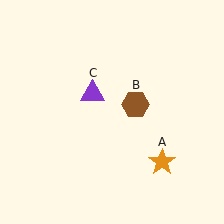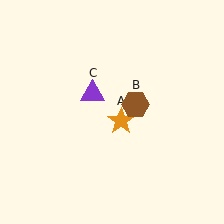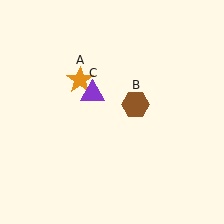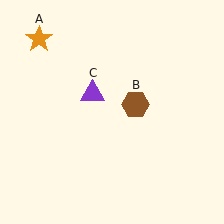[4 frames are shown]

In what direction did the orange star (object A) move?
The orange star (object A) moved up and to the left.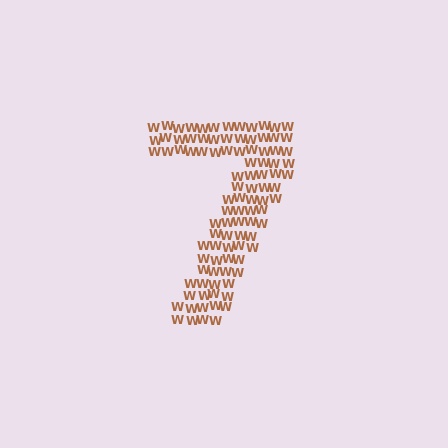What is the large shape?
The large shape is the digit 7.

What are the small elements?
The small elements are letter W's.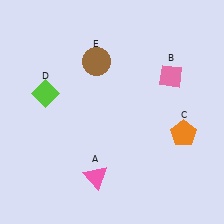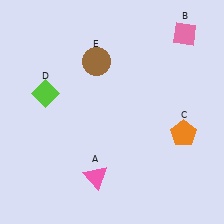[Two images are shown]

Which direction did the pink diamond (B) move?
The pink diamond (B) moved up.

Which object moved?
The pink diamond (B) moved up.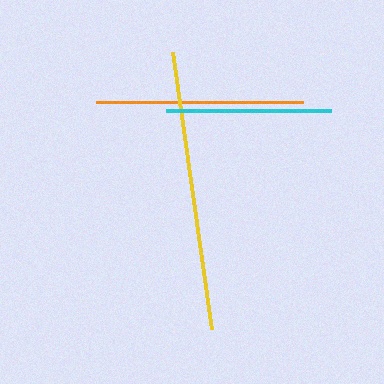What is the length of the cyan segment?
The cyan segment is approximately 165 pixels long.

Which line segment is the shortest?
The cyan line is the shortest at approximately 165 pixels.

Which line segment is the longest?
The yellow line is the longest at approximately 280 pixels.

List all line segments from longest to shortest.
From longest to shortest: yellow, orange, cyan.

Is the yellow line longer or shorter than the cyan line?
The yellow line is longer than the cyan line.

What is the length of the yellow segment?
The yellow segment is approximately 280 pixels long.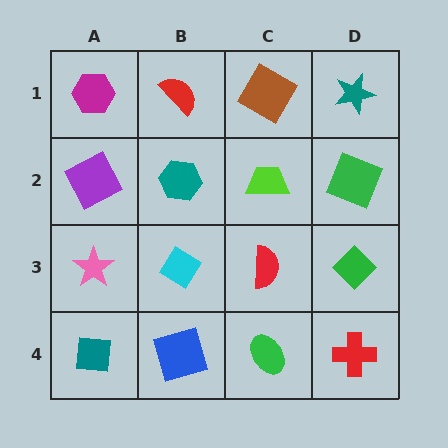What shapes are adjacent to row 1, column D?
A green square (row 2, column D), a brown diamond (row 1, column C).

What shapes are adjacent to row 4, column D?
A green diamond (row 3, column D), a green ellipse (row 4, column C).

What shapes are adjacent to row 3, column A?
A purple square (row 2, column A), a teal square (row 4, column A), a cyan diamond (row 3, column B).